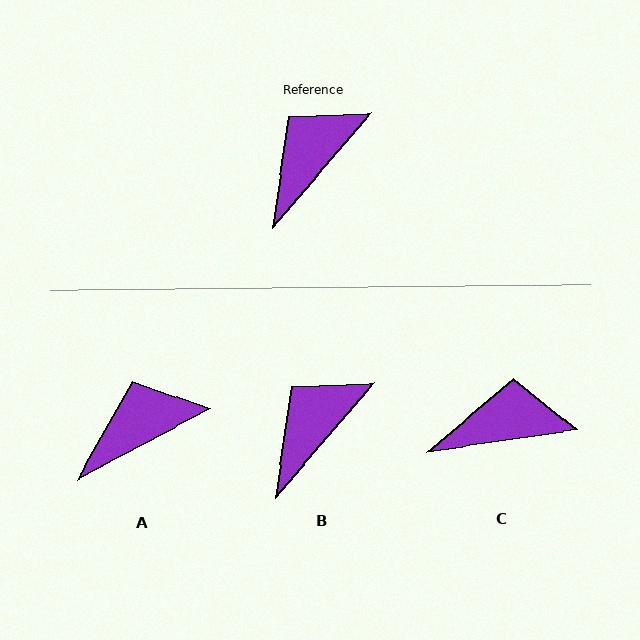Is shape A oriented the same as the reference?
No, it is off by about 21 degrees.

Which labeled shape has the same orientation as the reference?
B.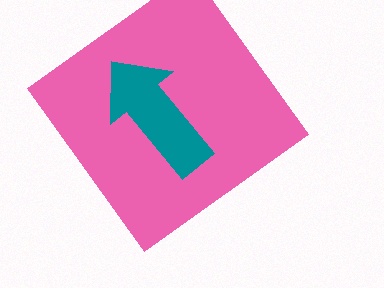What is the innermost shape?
The teal arrow.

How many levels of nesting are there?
2.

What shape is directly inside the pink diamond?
The teal arrow.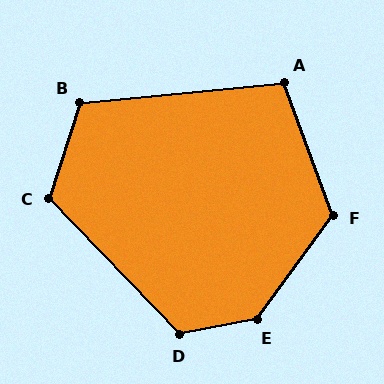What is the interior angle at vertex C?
Approximately 118 degrees (obtuse).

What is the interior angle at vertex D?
Approximately 123 degrees (obtuse).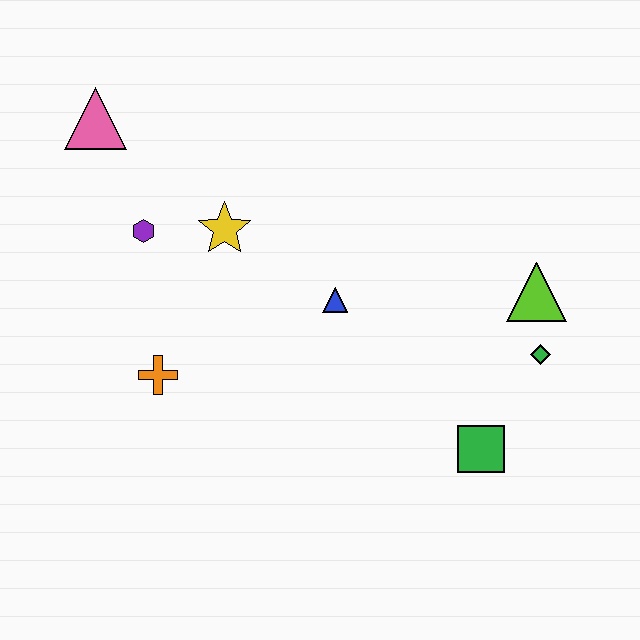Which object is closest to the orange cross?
The purple hexagon is closest to the orange cross.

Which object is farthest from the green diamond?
The pink triangle is farthest from the green diamond.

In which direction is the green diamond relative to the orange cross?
The green diamond is to the right of the orange cross.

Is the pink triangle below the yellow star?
No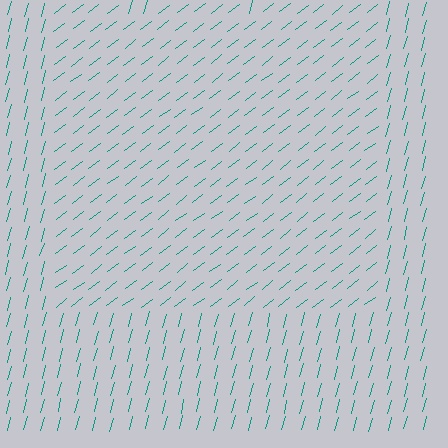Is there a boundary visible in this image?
Yes, there is a texture boundary formed by a change in line orientation.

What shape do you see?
I see a rectangle.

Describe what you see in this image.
The image is filled with small teal line segments. A rectangle region in the image has lines oriented differently from the surrounding lines, creating a visible texture boundary.